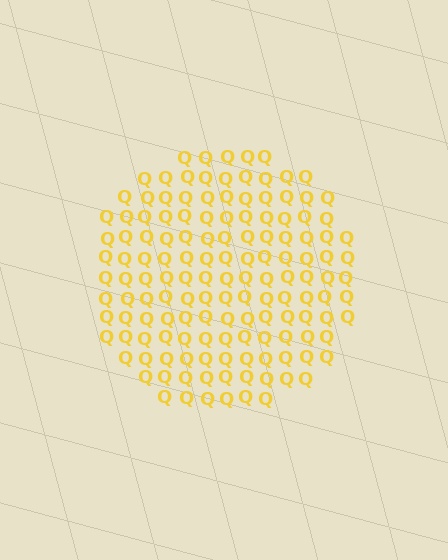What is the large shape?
The large shape is a circle.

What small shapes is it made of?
It is made of small letter Q's.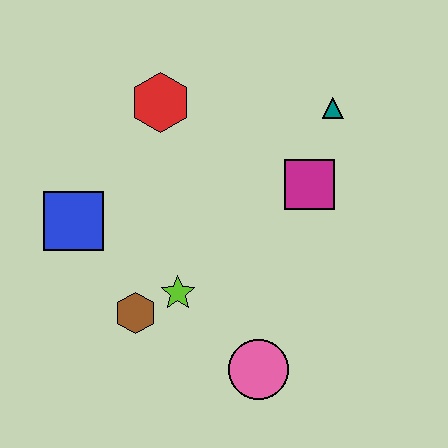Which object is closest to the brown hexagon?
The lime star is closest to the brown hexagon.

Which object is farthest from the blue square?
The teal triangle is farthest from the blue square.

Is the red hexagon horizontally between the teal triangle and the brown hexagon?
Yes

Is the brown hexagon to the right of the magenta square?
No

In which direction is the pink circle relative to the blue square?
The pink circle is to the right of the blue square.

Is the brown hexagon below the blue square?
Yes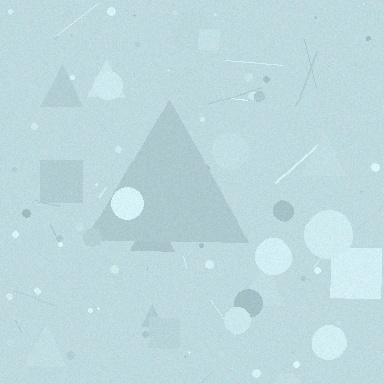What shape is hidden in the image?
A triangle is hidden in the image.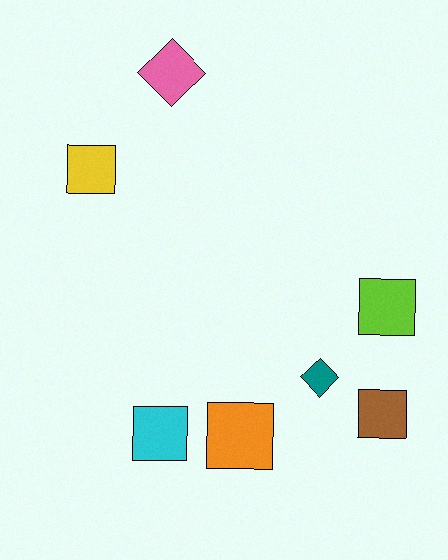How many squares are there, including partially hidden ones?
There are 5 squares.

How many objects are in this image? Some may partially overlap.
There are 7 objects.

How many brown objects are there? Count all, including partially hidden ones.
There is 1 brown object.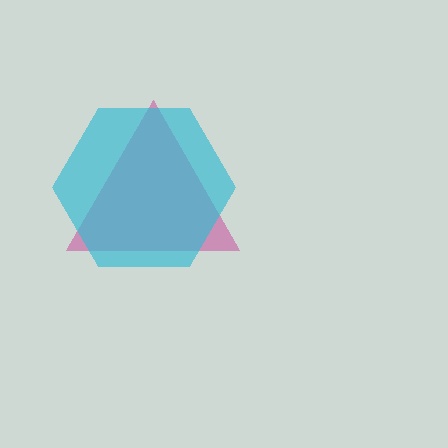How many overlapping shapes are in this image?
There are 2 overlapping shapes in the image.